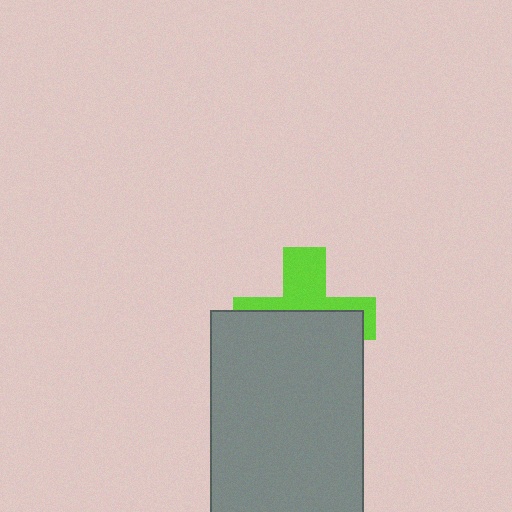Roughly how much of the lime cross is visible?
A small part of it is visible (roughly 41%).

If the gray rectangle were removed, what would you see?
You would see the complete lime cross.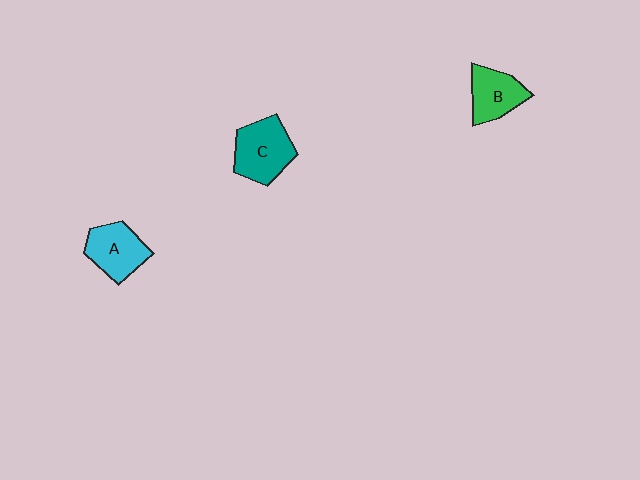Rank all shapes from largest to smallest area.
From largest to smallest: C (teal), A (cyan), B (green).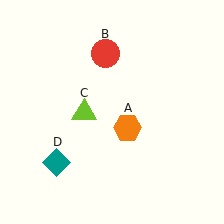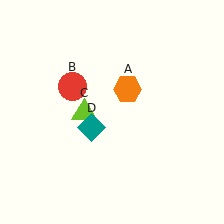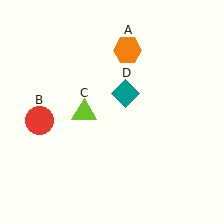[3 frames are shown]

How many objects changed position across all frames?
3 objects changed position: orange hexagon (object A), red circle (object B), teal diamond (object D).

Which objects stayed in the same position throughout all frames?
Lime triangle (object C) remained stationary.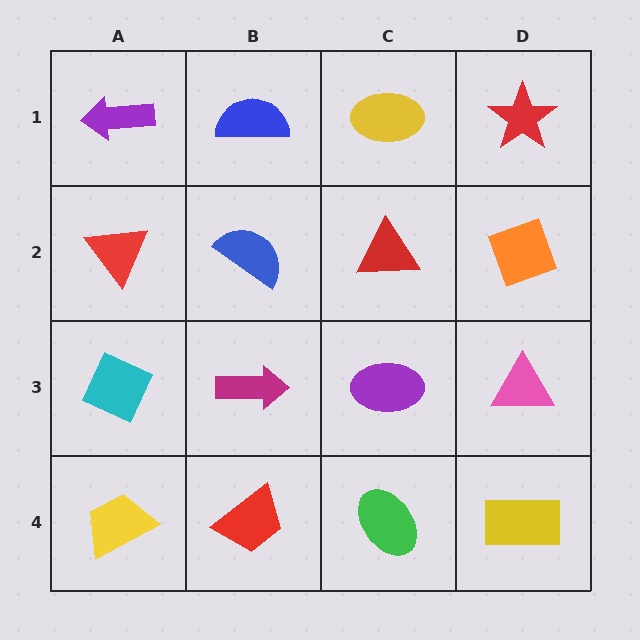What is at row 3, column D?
A pink triangle.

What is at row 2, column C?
A red triangle.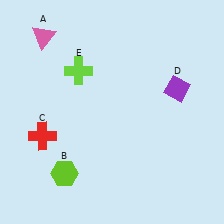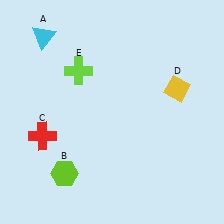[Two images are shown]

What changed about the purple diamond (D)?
In Image 1, D is purple. In Image 2, it changed to yellow.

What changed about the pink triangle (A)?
In Image 1, A is pink. In Image 2, it changed to cyan.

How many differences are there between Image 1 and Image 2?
There are 2 differences between the two images.